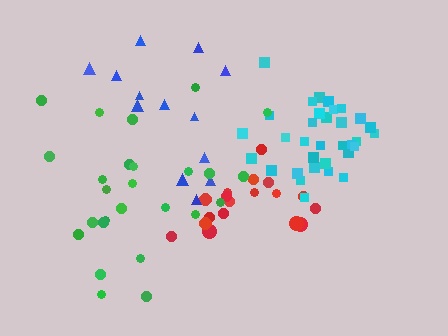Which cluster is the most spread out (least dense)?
Blue.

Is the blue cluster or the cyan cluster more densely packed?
Cyan.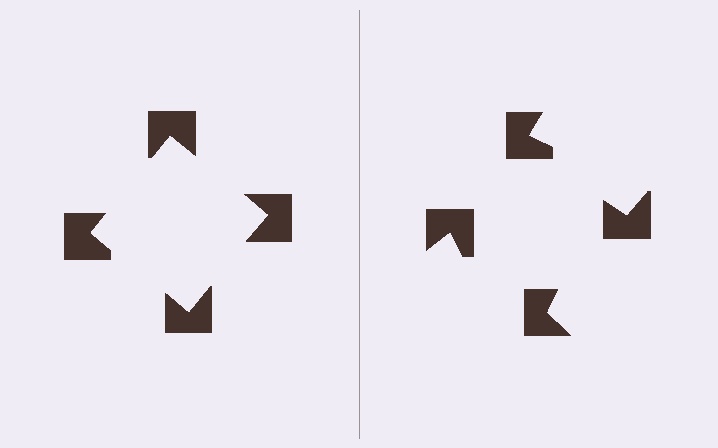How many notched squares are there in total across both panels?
8 — 4 on each side.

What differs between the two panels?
The notched squares are positioned identically on both sides; only the wedge orientations differ. On the left they align to a square; on the right they are misaligned.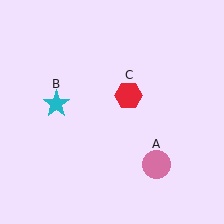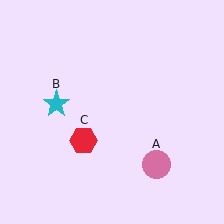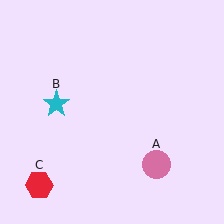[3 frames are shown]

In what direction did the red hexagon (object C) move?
The red hexagon (object C) moved down and to the left.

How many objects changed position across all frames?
1 object changed position: red hexagon (object C).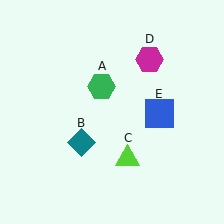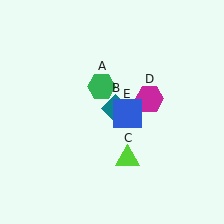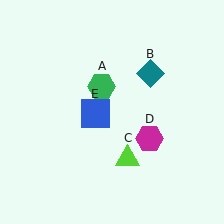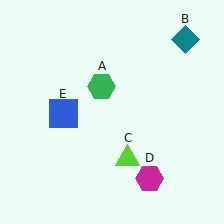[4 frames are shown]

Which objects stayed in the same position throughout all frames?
Green hexagon (object A) and lime triangle (object C) remained stationary.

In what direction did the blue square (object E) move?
The blue square (object E) moved left.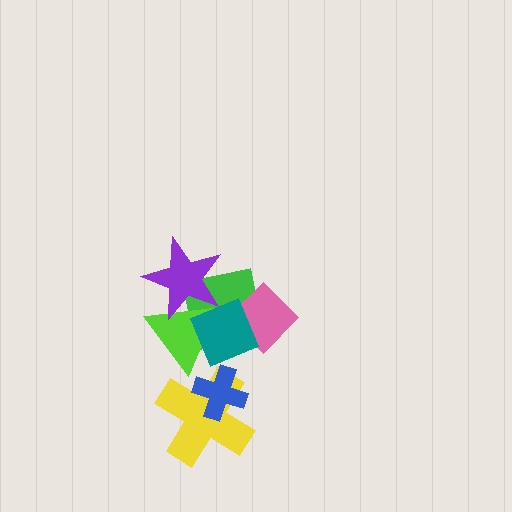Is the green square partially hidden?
Yes, it is partially covered by another shape.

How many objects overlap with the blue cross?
1 object overlaps with the blue cross.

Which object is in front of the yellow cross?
The blue cross is in front of the yellow cross.